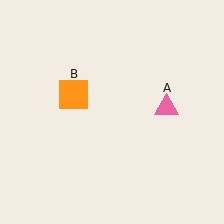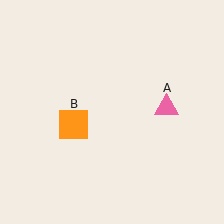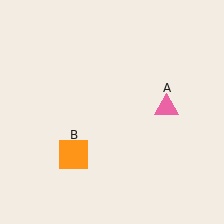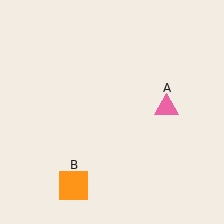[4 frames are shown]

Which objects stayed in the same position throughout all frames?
Pink triangle (object A) remained stationary.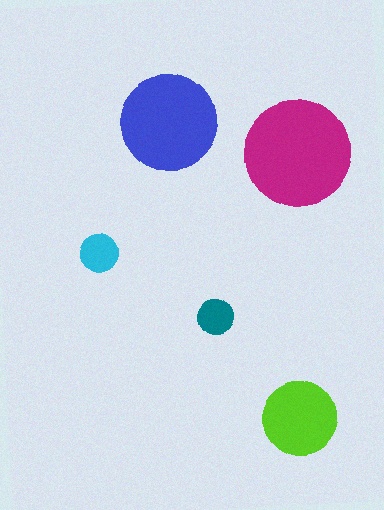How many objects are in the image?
There are 5 objects in the image.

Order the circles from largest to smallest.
the magenta one, the blue one, the lime one, the cyan one, the teal one.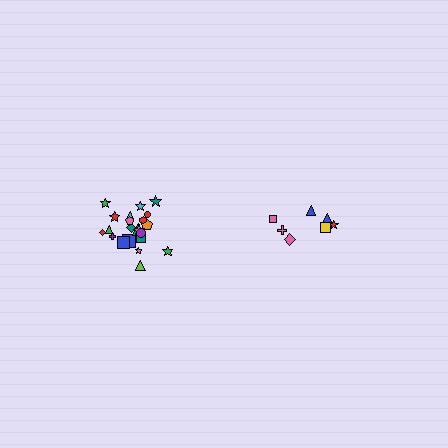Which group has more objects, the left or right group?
The left group.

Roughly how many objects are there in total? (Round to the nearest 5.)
Roughly 30 objects in total.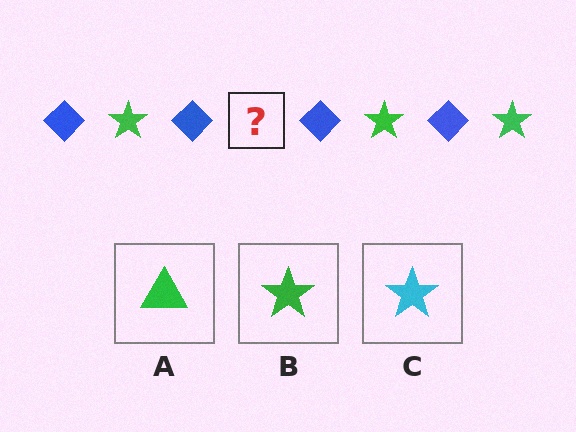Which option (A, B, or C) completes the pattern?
B.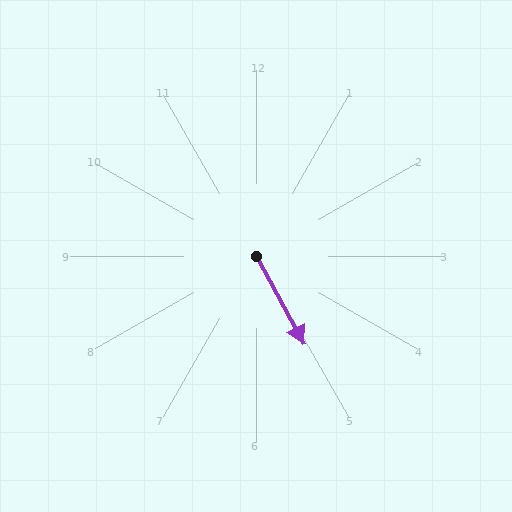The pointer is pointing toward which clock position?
Roughly 5 o'clock.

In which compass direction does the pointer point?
Southeast.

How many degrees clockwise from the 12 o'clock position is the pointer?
Approximately 151 degrees.